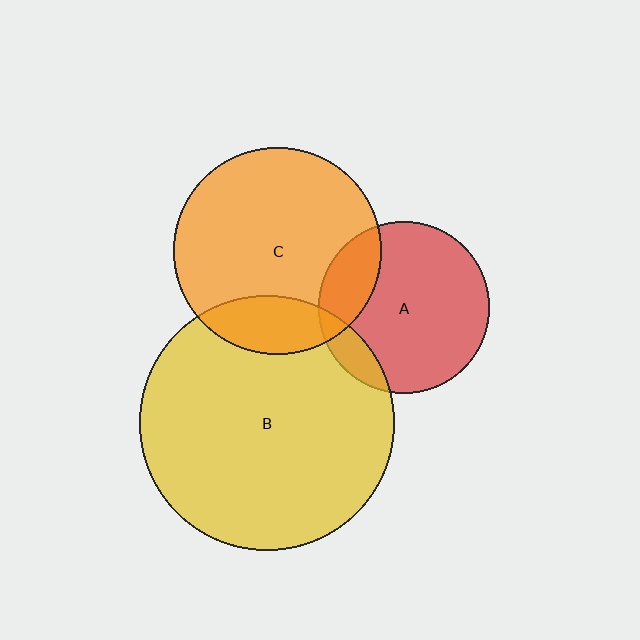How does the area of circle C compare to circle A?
Approximately 1.5 times.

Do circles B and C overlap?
Yes.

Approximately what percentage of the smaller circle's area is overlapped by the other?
Approximately 20%.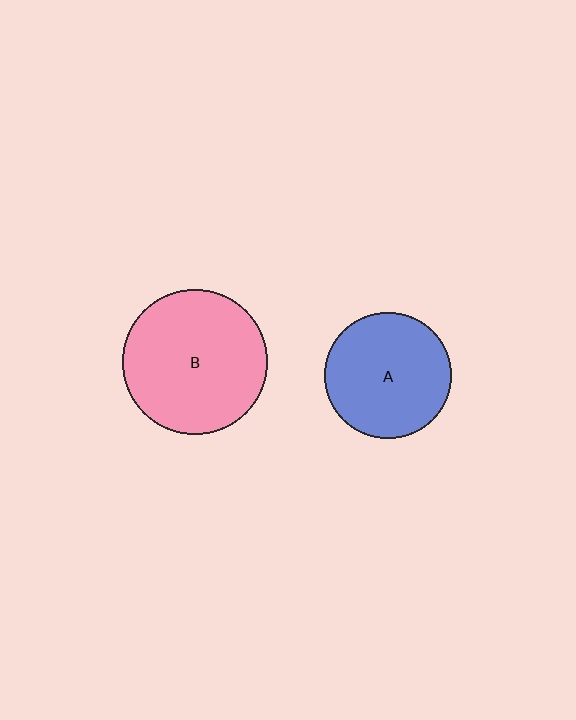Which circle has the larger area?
Circle B (pink).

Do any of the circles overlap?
No, none of the circles overlap.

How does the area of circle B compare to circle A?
Approximately 1.3 times.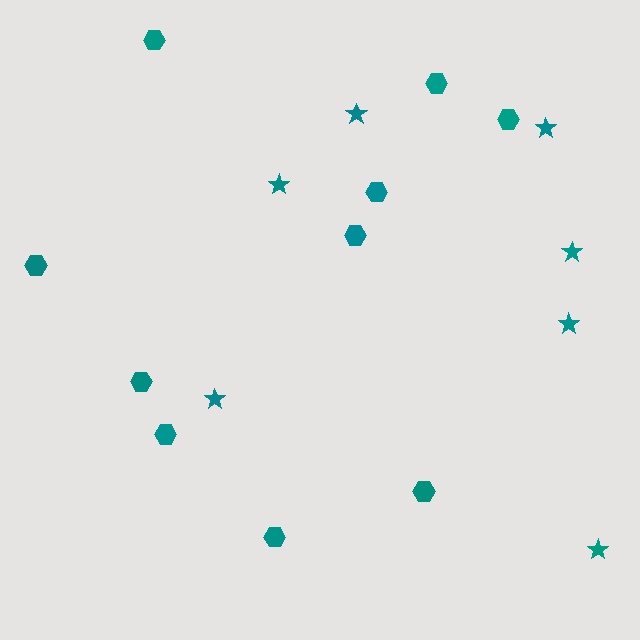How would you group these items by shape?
There are 2 groups: one group of stars (7) and one group of hexagons (10).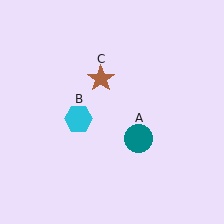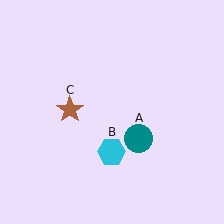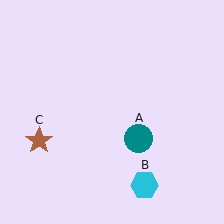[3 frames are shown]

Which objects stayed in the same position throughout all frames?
Teal circle (object A) remained stationary.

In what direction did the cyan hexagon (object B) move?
The cyan hexagon (object B) moved down and to the right.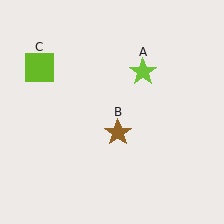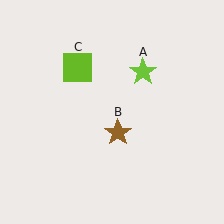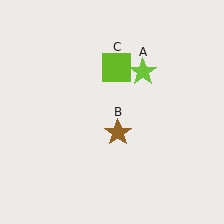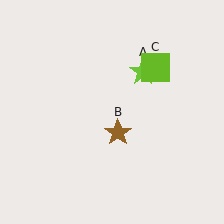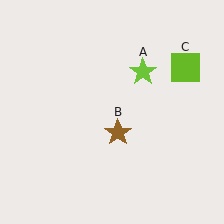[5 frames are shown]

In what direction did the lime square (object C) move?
The lime square (object C) moved right.